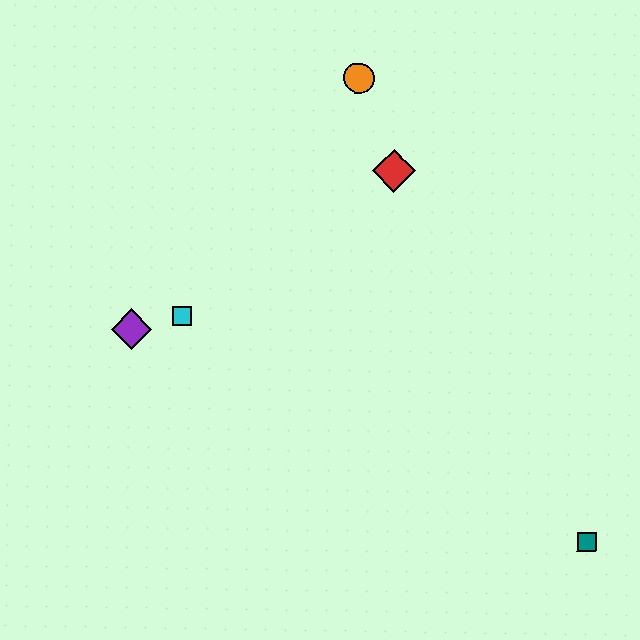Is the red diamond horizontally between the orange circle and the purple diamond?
No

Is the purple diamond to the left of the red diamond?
Yes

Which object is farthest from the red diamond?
The teal square is farthest from the red diamond.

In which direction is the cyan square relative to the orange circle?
The cyan square is below the orange circle.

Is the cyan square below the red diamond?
Yes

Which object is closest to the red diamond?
The orange circle is closest to the red diamond.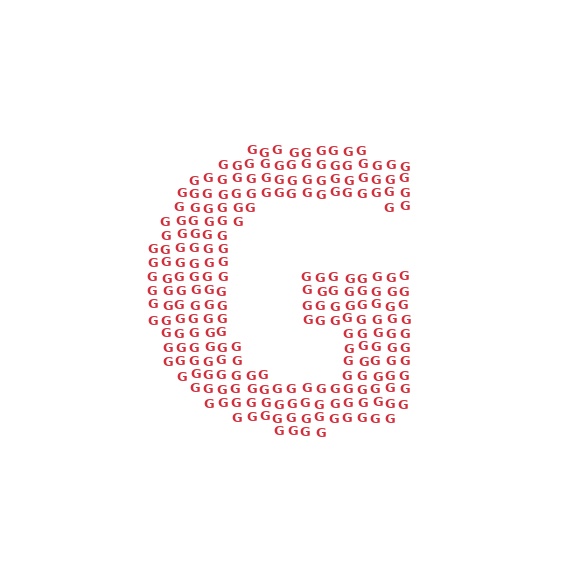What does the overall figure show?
The overall figure shows the letter G.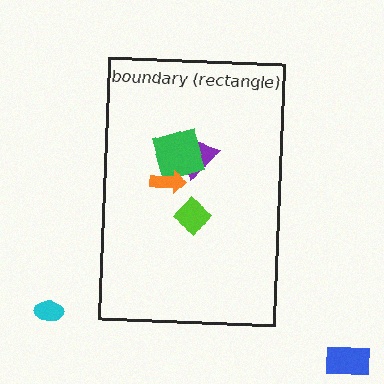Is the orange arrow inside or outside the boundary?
Inside.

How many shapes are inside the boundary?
4 inside, 2 outside.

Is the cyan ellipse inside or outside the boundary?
Outside.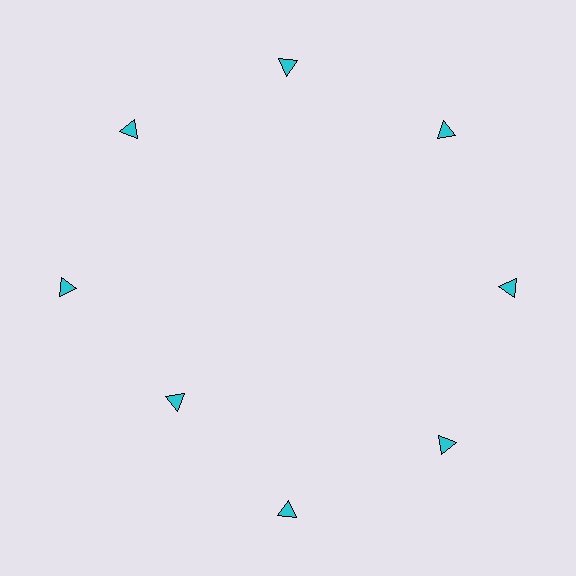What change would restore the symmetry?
The symmetry would be restored by moving it outward, back onto the ring so that all 8 triangles sit at equal angles and equal distance from the center.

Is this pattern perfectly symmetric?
No. The 8 cyan triangles are arranged in a ring, but one element near the 8 o'clock position is pulled inward toward the center, breaking the 8-fold rotational symmetry.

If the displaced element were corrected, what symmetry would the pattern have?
It would have 8-fold rotational symmetry — the pattern would map onto itself every 45 degrees.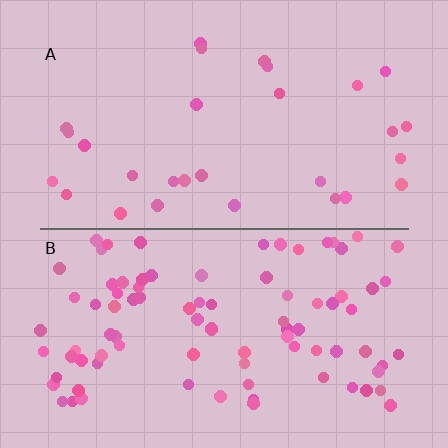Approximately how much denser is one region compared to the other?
Approximately 3.1× — region B over region A.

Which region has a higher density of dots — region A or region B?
B (the bottom).